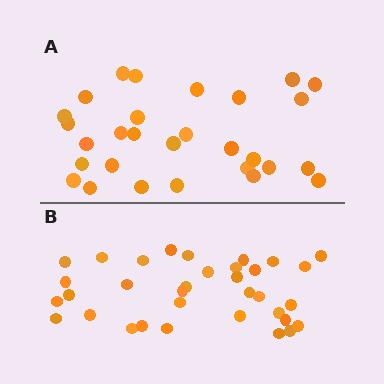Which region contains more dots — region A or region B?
Region B (the bottom region) has more dots.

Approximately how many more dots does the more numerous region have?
Region B has about 5 more dots than region A.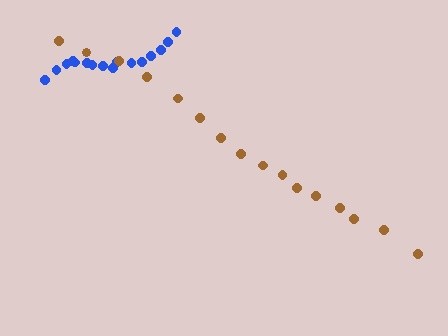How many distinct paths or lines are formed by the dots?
There are 2 distinct paths.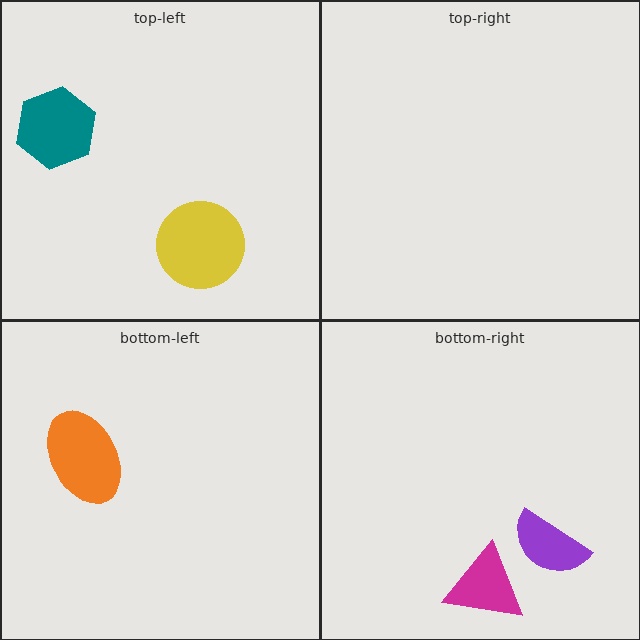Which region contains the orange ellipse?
The bottom-left region.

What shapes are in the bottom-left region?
The orange ellipse.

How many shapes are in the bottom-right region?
2.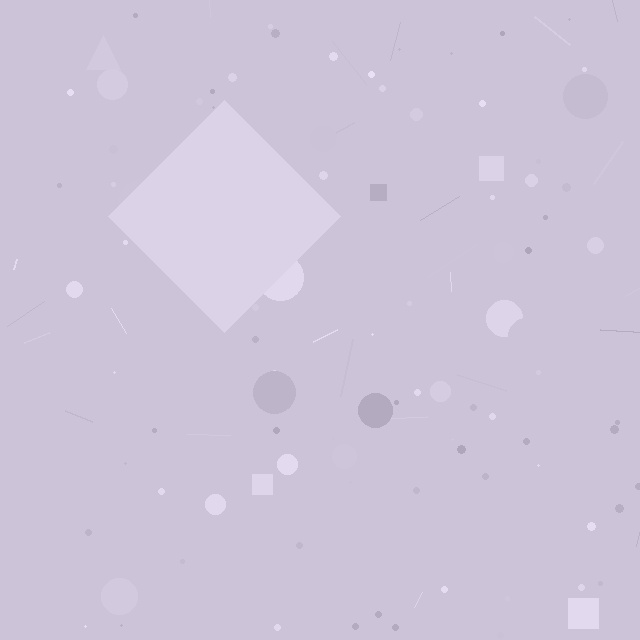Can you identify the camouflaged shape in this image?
The camouflaged shape is a diamond.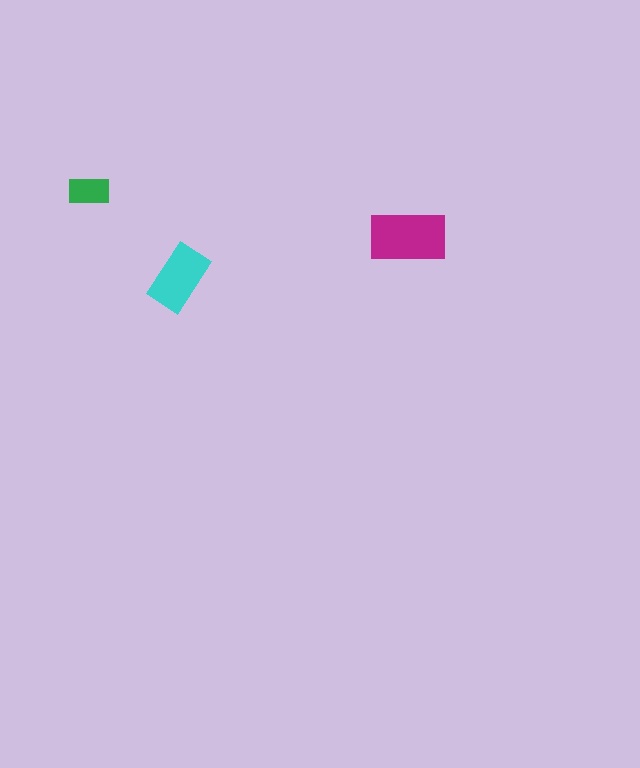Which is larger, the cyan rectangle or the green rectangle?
The cyan one.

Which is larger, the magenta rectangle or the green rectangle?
The magenta one.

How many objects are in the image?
There are 3 objects in the image.